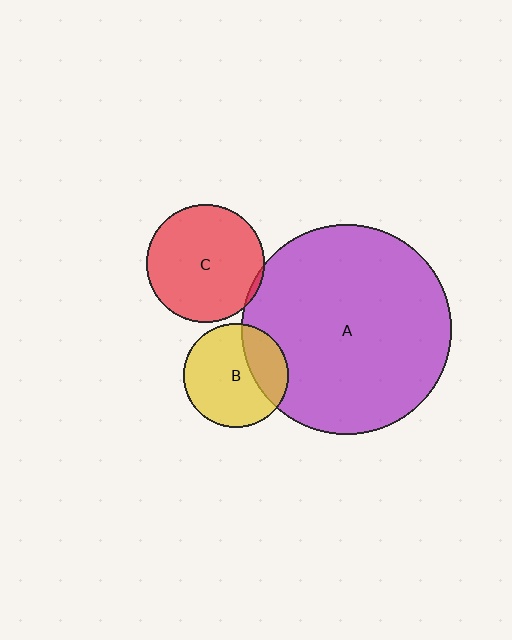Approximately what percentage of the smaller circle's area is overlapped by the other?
Approximately 30%.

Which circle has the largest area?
Circle A (purple).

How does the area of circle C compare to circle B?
Approximately 1.3 times.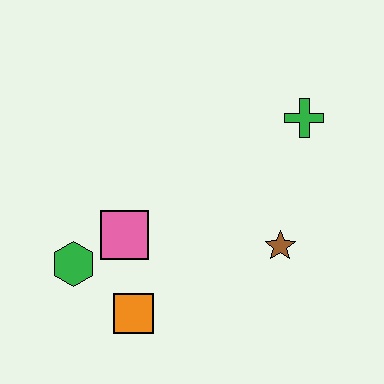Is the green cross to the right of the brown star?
Yes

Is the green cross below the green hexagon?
No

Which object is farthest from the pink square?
The green cross is farthest from the pink square.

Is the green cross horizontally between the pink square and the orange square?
No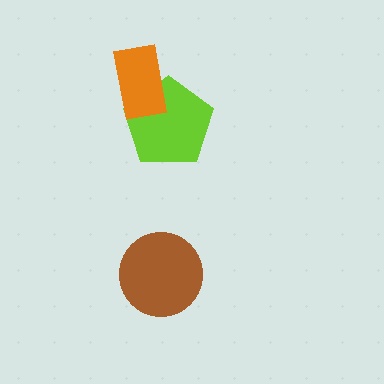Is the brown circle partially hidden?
No, no other shape covers it.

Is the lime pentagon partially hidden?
Yes, it is partially covered by another shape.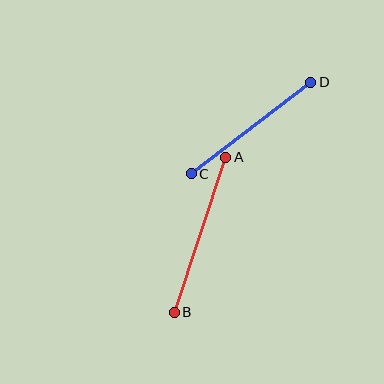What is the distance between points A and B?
The distance is approximately 164 pixels.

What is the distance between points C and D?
The distance is approximately 150 pixels.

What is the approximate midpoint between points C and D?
The midpoint is at approximately (251, 128) pixels.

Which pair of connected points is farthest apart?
Points A and B are farthest apart.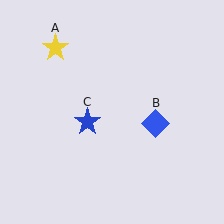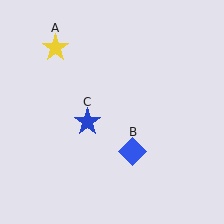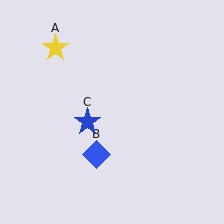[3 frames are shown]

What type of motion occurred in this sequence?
The blue diamond (object B) rotated clockwise around the center of the scene.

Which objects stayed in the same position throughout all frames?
Yellow star (object A) and blue star (object C) remained stationary.